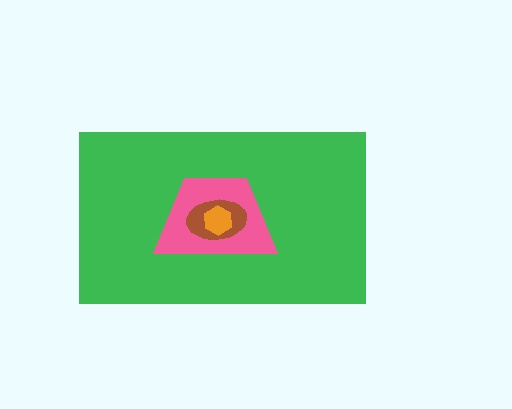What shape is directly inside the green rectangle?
The pink trapezoid.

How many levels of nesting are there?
4.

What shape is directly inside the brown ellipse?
The orange hexagon.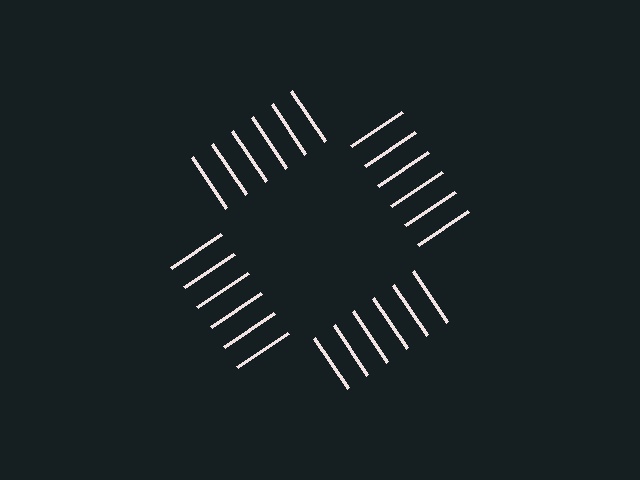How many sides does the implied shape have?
4 sides — the line-ends trace a square.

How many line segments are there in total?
24 — 6 along each of the 4 edges.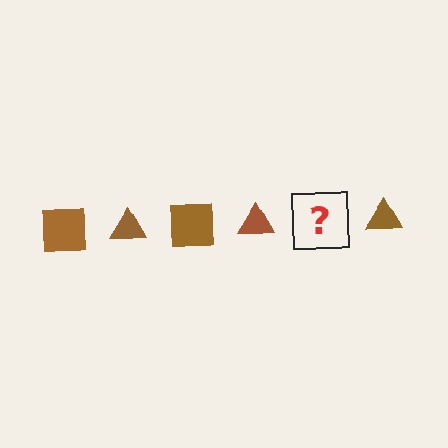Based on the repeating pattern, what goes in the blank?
The blank should be a brown square.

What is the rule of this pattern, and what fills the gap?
The rule is that the pattern cycles through square, triangle shapes in brown. The gap should be filled with a brown square.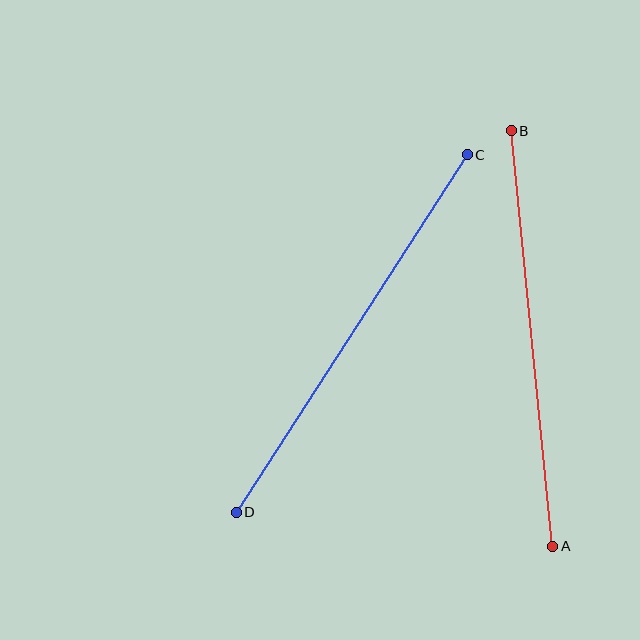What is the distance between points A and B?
The distance is approximately 418 pixels.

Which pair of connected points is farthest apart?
Points C and D are farthest apart.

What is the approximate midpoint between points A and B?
The midpoint is at approximately (532, 339) pixels.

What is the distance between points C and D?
The distance is approximately 426 pixels.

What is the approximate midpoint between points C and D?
The midpoint is at approximately (352, 334) pixels.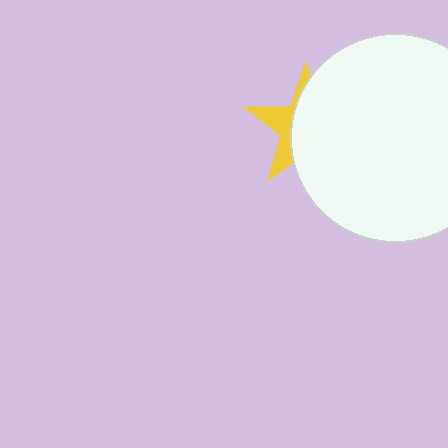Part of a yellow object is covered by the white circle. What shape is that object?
It is a star.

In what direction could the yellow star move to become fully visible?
The yellow star could move left. That would shift it out from behind the white circle entirely.